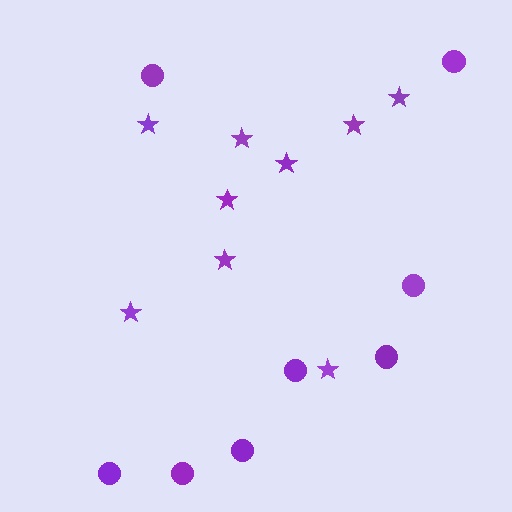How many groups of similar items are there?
There are 2 groups: one group of circles (8) and one group of stars (9).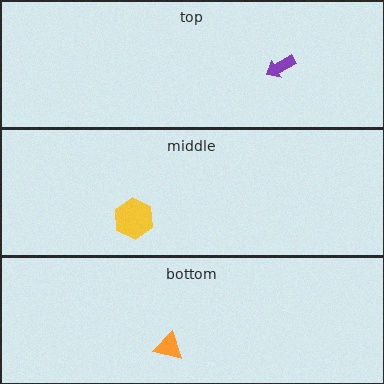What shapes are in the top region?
The purple arrow.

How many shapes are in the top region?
1.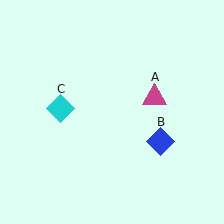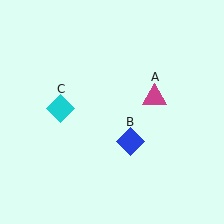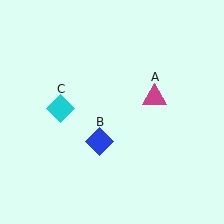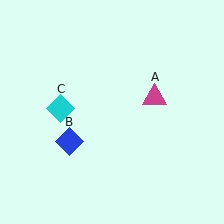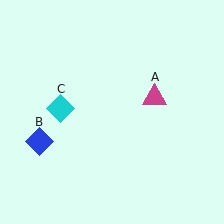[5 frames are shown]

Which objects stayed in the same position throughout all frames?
Magenta triangle (object A) and cyan diamond (object C) remained stationary.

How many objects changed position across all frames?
1 object changed position: blue diamond (object B).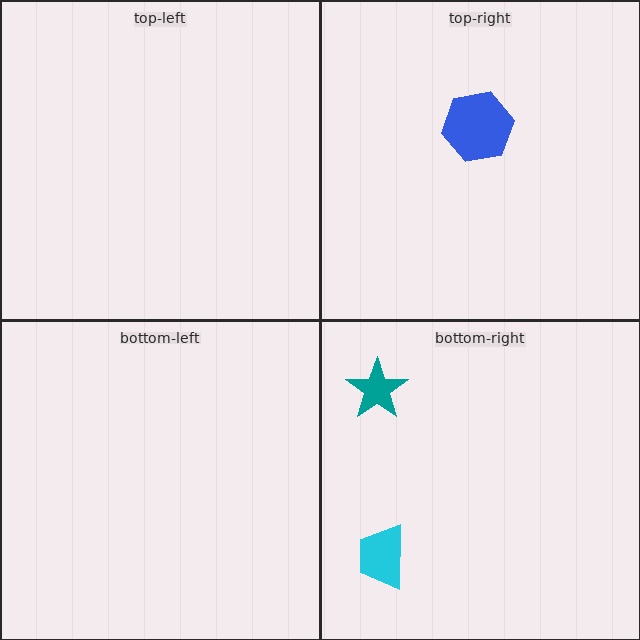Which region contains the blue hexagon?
The top-right region.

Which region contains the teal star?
The bottom-right region.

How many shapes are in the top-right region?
1.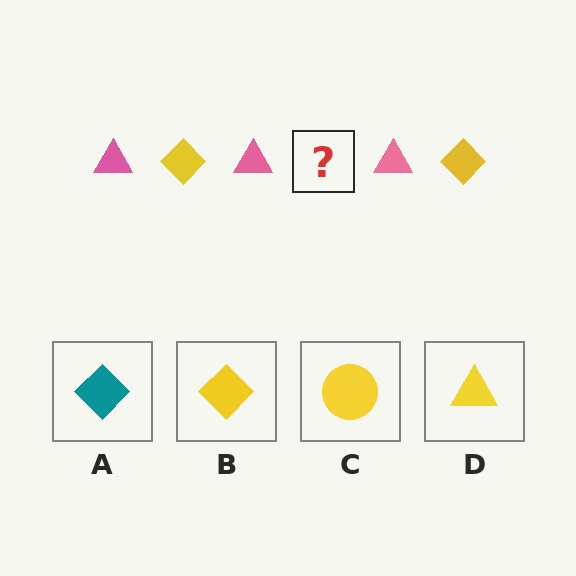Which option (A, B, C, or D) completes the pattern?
B.